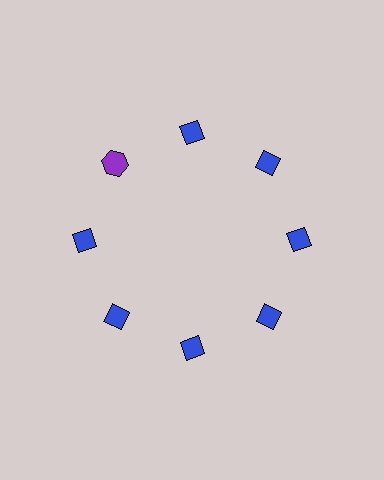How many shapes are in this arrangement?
There are 8 shapes arranged in a ring pattern.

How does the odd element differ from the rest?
It differs in both color (purple instead of blue) and shape (hexagon instead of diamond).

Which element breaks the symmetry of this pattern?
The purple hexagon at roughly the 10 o'clock position breaks the symmetry. All other shapes are blue diamonds.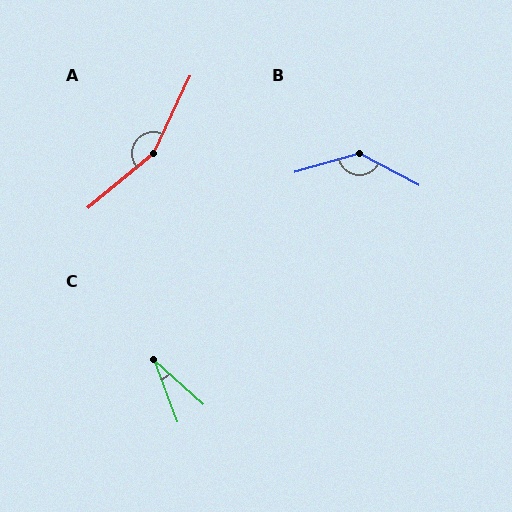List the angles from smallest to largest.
C (28°), B (136°), A (155°).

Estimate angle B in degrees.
Approximately 136 degrees.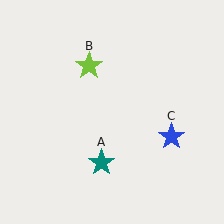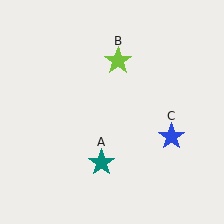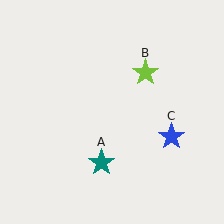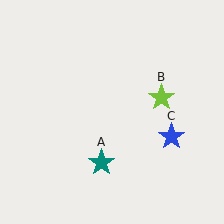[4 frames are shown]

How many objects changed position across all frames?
1 object changed position: lime star (object B).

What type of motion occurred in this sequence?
The lime star (object B) rotated clockwise around the center of the scene.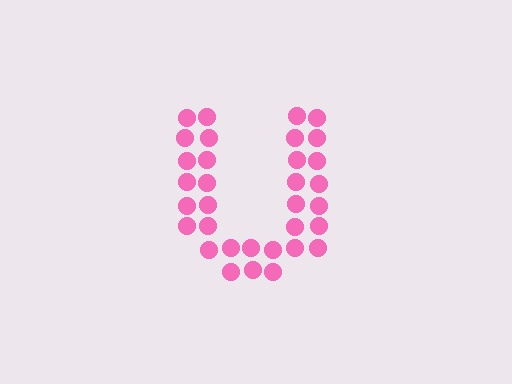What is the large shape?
The large shape is the letter U.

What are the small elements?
The small elements are circles.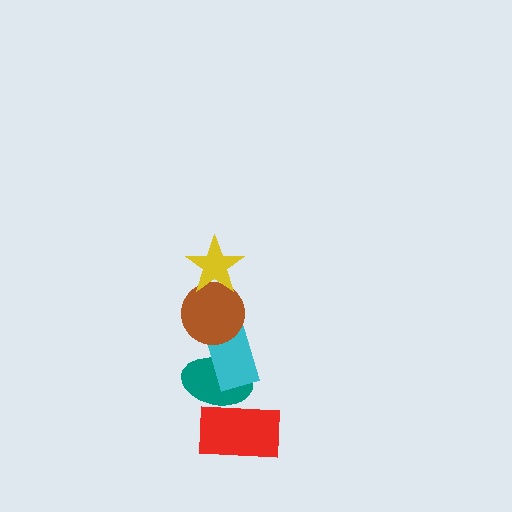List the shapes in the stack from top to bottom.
From top to bottom: the yellow star, the brown circle, the cyan rectangle, the teal ellipse, the red rectangle.